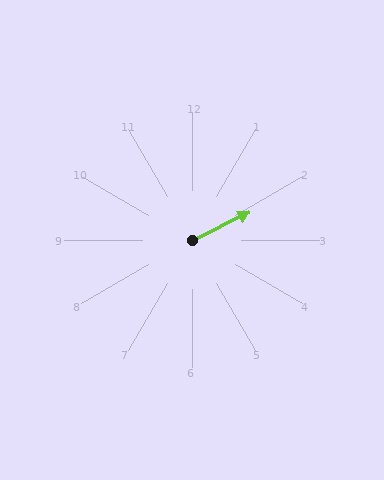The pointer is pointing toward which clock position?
Roughly 2 o'clock.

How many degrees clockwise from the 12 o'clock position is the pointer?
Approximately 64 degrees.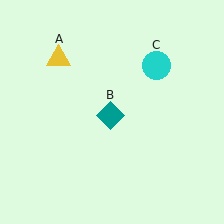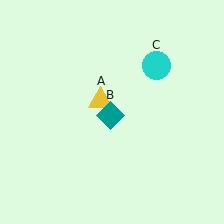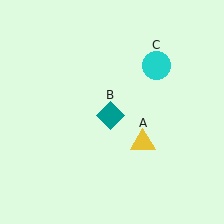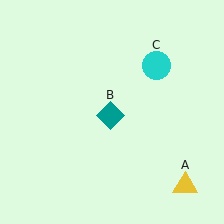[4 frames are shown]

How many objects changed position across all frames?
1 object changed position: yellow triangle (object A).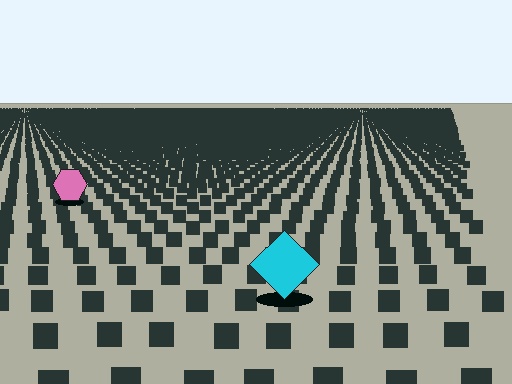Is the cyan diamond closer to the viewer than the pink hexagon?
Yes. The cyan diamond is closer — you can tell from the texture gradient: the ground texture is coarser near it.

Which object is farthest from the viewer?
The pink hexagon is farthest from the viewer. It appears smaller and the ground texture around it is denser.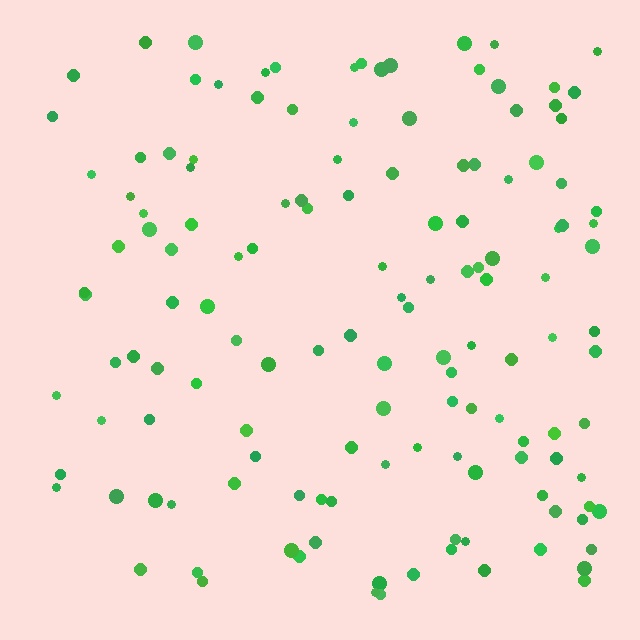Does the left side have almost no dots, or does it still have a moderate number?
Still a moderate number, just noticeably fewer than the right.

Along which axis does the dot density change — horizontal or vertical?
Horizontal.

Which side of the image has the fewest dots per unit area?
The left.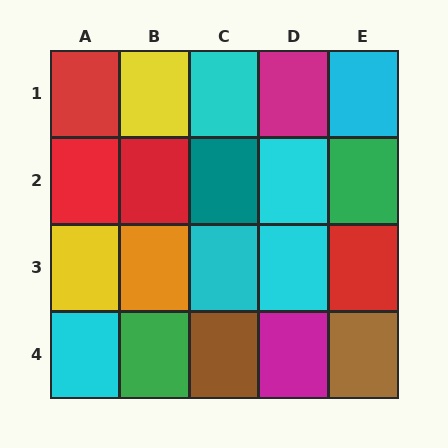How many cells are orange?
1 cell is orange.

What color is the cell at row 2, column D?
Cyan.